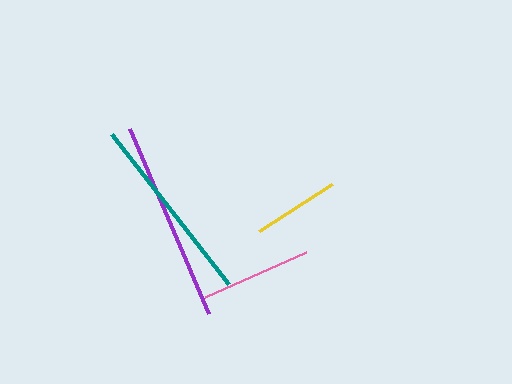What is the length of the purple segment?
The purple segment is approximately 202 pixels long.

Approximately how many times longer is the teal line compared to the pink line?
The teal line is approximately 1.7 times the length of the pink line.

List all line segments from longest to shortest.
From longest to shortest: purple, teal, pink, yellow.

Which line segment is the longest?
The purple line is the longest at approximately 202 pixels.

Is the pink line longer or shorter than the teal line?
The teal line is longer than the pink line.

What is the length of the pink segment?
The pink segment is approximately 111 pixels long.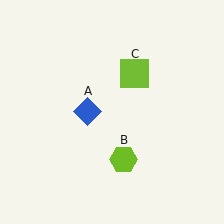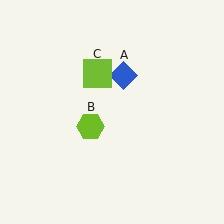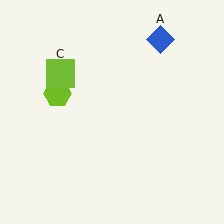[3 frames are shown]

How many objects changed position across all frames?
3 objects changed position: blue diamond (object A), lime hexagon (object B), lime square (object C).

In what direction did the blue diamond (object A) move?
The blue diamond (object A) moved up and to the right.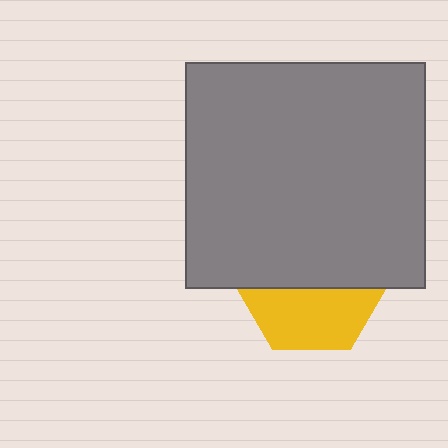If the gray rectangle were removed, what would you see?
You would see the complete yellow hexagon.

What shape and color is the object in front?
The object in front is a gray rectangle.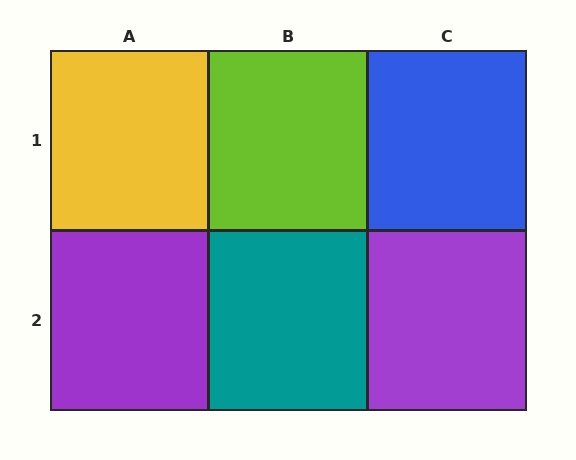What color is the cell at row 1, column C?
Blue.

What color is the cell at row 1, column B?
Lime.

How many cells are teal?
1 cell is teal.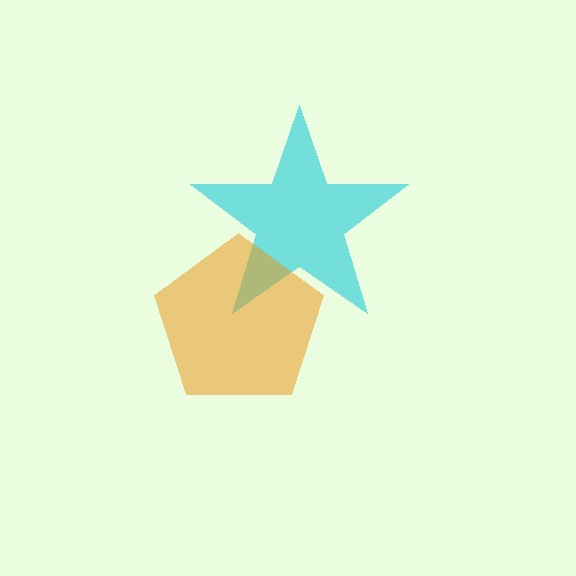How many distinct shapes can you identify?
There are 2 distinct shapes: a cyan star, an orange pentagon.